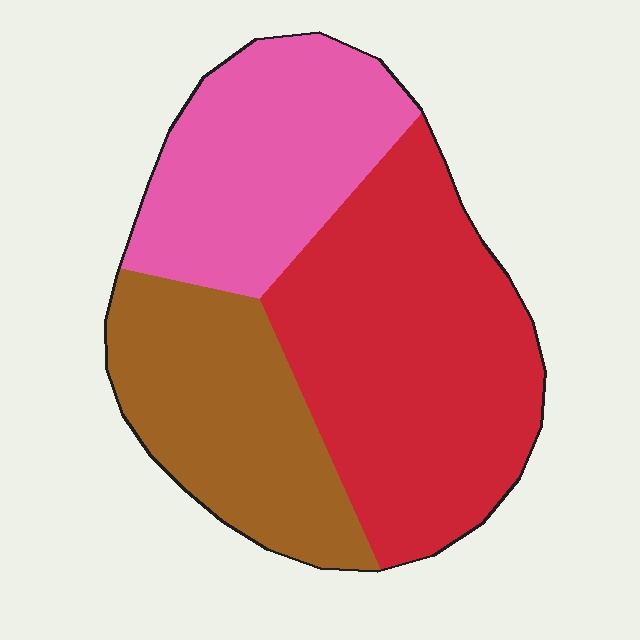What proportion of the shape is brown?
Brown covers 27% of the shape.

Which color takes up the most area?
Red, at roughly 45%.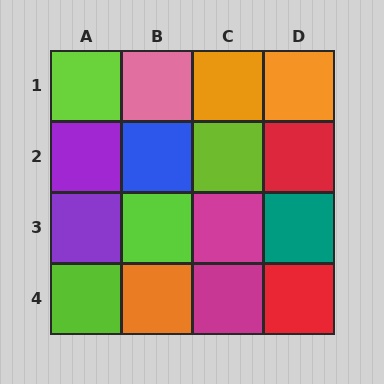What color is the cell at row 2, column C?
Lime.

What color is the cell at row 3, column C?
Magenta.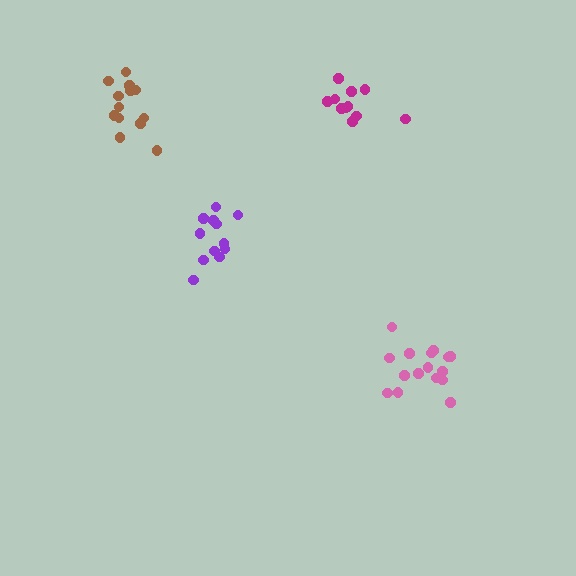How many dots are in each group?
Group 1: 16 dots, Group 2: 11 dots, Group 3: 13 dots, Group 4: 12 dots (52 total).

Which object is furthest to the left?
The brown cluster is leftmost.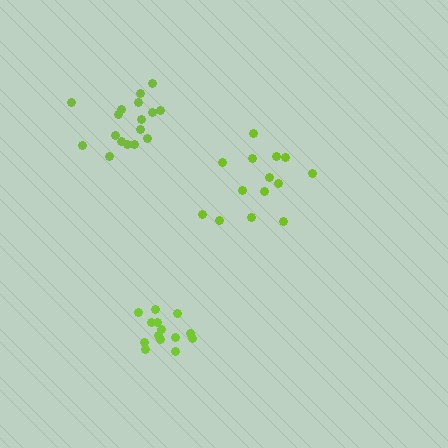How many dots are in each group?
Group 1: 14 dots, Group 2: 17 dots, Group 3: 14 dots (45 total).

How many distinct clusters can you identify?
There are 3 distinct clusters.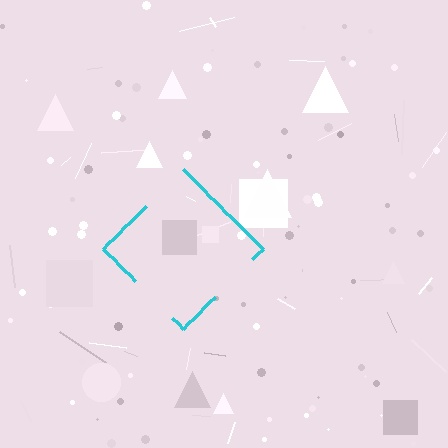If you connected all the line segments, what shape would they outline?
They would outline a diamond.